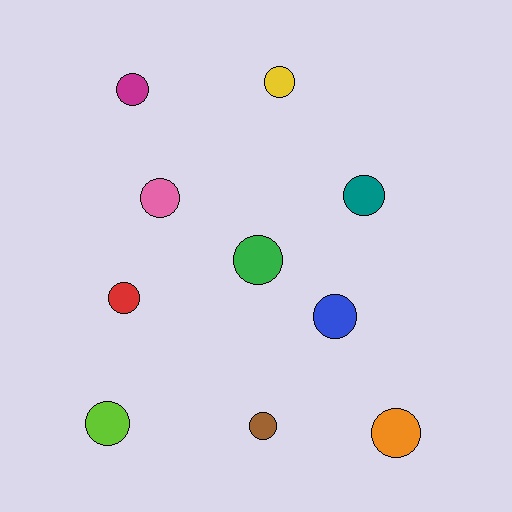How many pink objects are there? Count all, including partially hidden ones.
There is 1 pink object.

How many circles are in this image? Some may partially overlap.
There are 10 circles.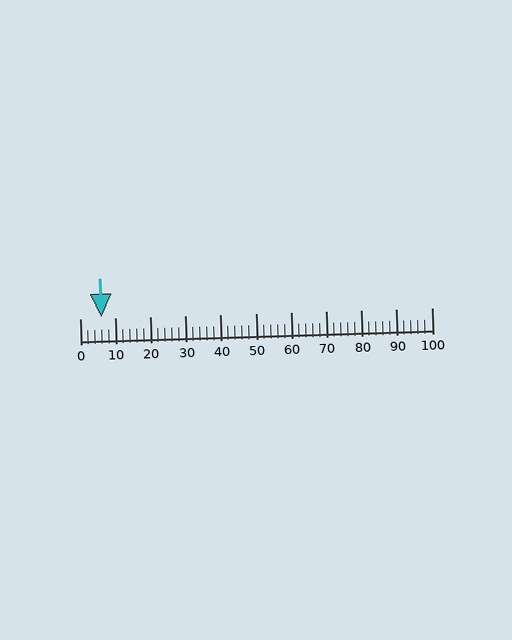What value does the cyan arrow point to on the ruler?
The cyan arrow points to approximately 6.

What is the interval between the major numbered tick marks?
The major tick marks are spaced 10 units apart.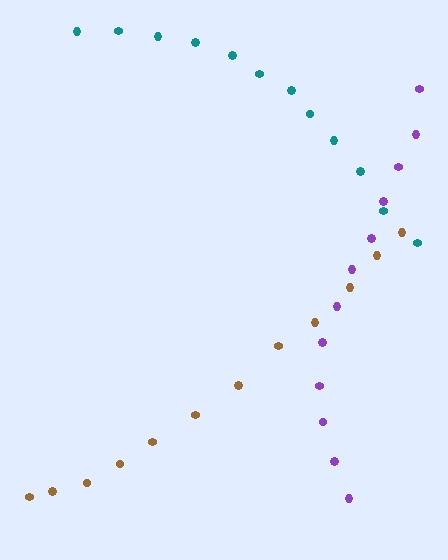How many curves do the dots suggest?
There are 3 distinct paths.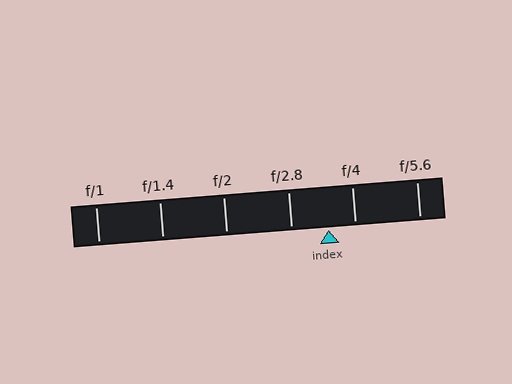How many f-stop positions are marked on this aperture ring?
There are 6 f-stop positions marked.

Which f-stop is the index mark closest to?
The index mark is closest to f/4.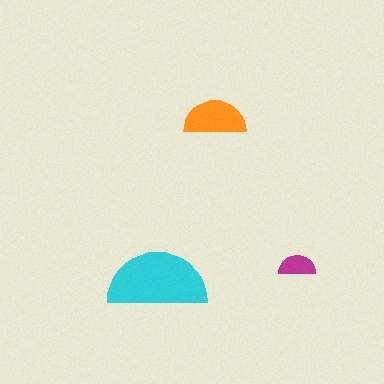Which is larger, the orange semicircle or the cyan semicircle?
The cyan one.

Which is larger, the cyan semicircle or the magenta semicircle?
The cyan one.